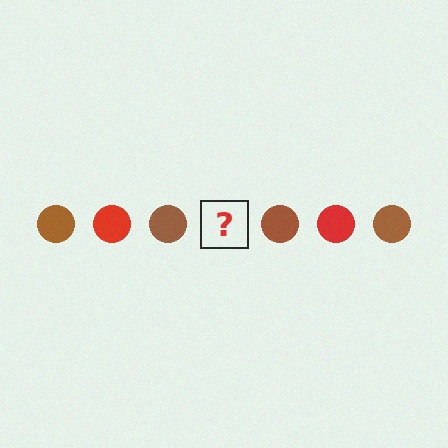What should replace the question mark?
The question mark should be replaced with a red circle.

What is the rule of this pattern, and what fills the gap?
The rule is that the pattern cycles through brown, red circles. The gap should be filled with a red circle.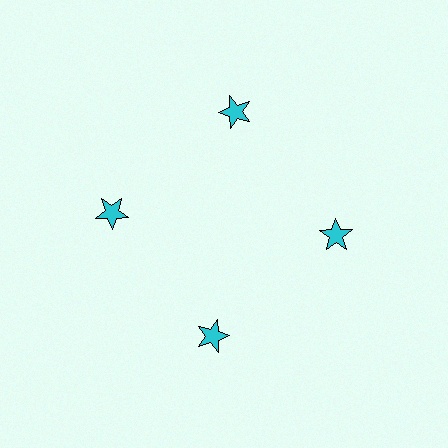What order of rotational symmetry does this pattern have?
This pattern has 4-fold rotational symmetry.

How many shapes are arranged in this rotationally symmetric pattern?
There are 4 shapes, arranged in 4 groups of 1.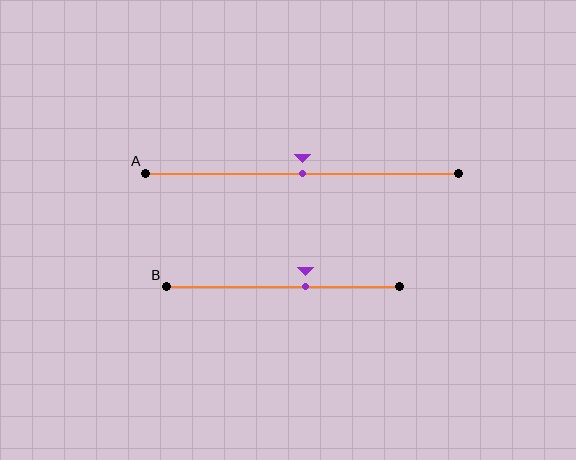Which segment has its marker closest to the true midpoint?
Segment A has its marker closest to the true midpoint.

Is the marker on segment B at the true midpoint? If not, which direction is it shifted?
No, the marker on segment B is shifted to the right by about 10% of the segment length.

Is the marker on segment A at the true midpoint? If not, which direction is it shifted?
Yes, the marker on segment A is at the true midpoint.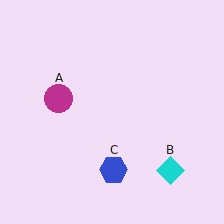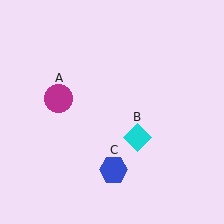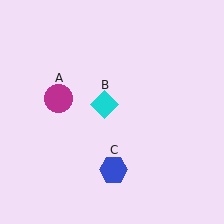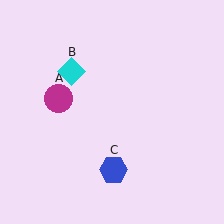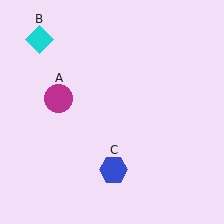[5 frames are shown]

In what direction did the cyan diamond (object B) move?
The cyan diamond (object B) moved up and to the left.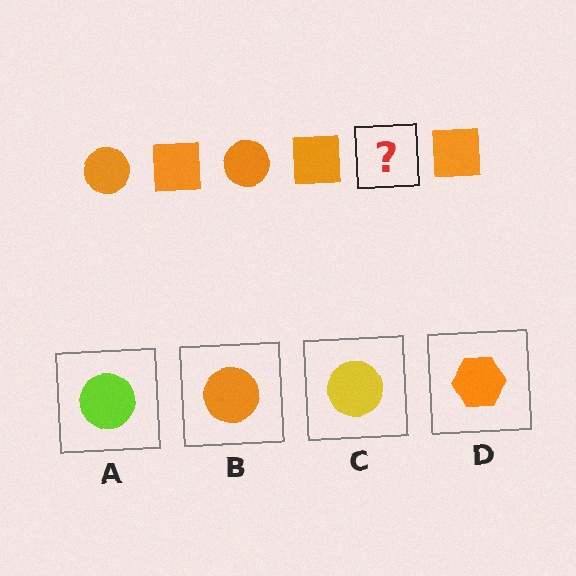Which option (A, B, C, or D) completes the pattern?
B.